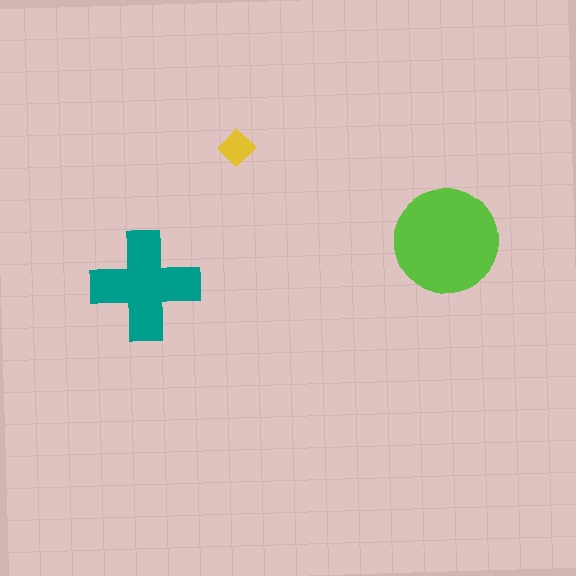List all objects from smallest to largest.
The yellow diamond, the teal cross, the lime circle.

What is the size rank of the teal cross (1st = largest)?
2nd.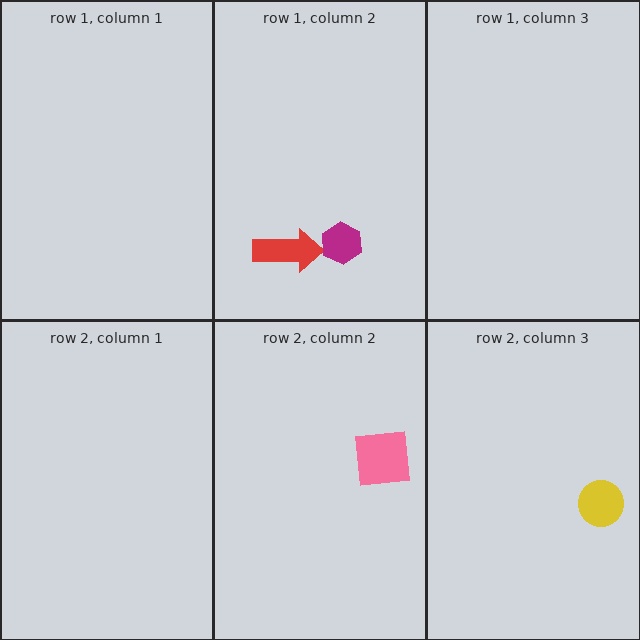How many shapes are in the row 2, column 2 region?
1.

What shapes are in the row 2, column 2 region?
The pink square.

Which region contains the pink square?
The row 2, column 2 region.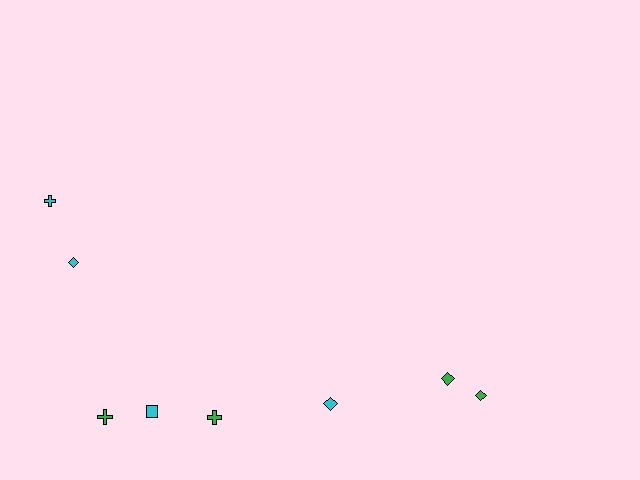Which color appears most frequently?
Cyan, with 4 objects.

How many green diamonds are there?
There are 2 green diamonds.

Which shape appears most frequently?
Diamond, with 4 objects.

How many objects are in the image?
There are 8 objects.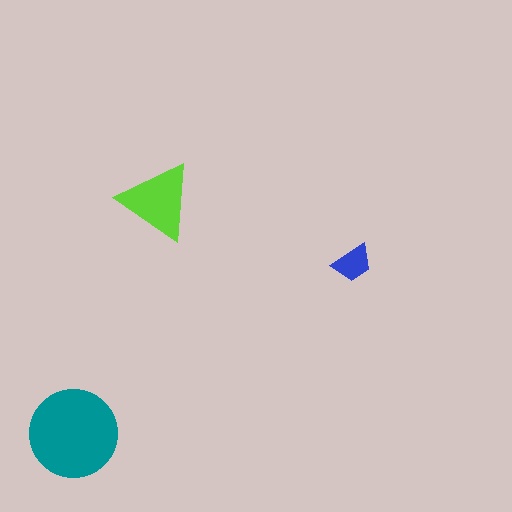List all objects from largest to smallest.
The teal circle, the lime triangle, the blue trapezoid.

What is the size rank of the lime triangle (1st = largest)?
2nd.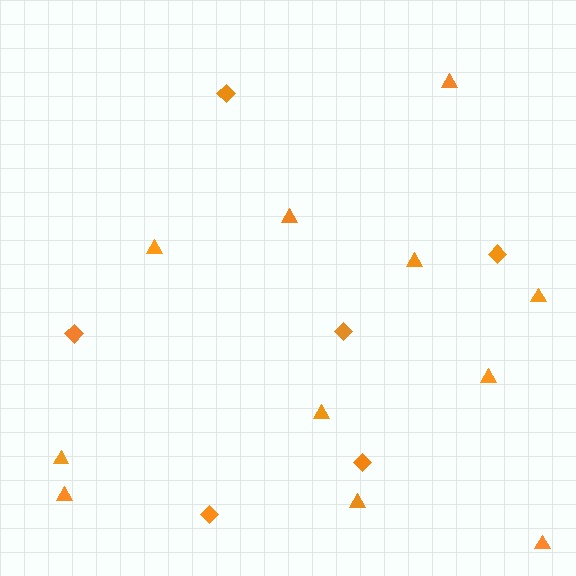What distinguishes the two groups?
There are 2 groups: one group of diamonds (6) and one group of triangles (11).